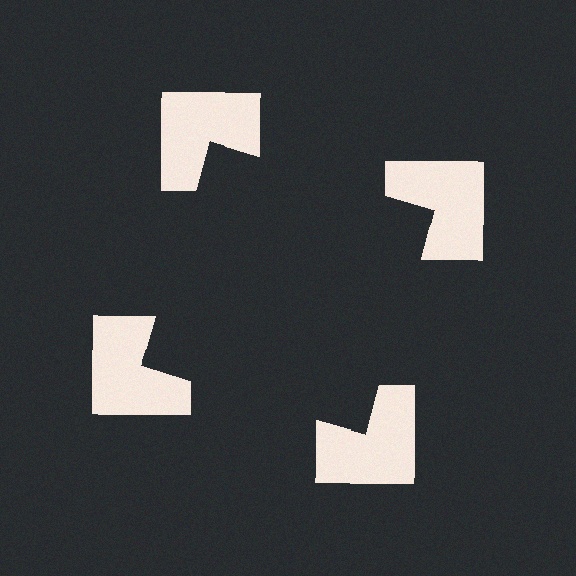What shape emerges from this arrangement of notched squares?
An illusory square — its edges are inferred from the aligned wedge cuts in the notched squares, not physically drawn.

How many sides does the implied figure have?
4 sides.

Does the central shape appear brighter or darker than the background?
It typically appears slightly darker than the background, even though no actual brightness change is drawn.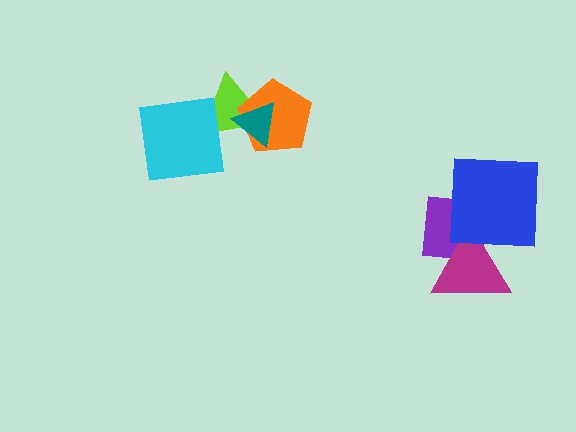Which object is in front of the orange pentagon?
The teal triangle is in front of the orange pentagon.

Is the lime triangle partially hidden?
Yes, it is partially covered by another shape.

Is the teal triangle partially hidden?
No, no other shape covers it.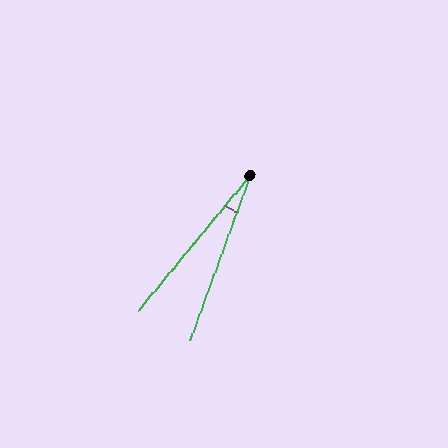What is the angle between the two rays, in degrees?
Approximately 20 degrees.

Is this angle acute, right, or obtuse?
It is acute.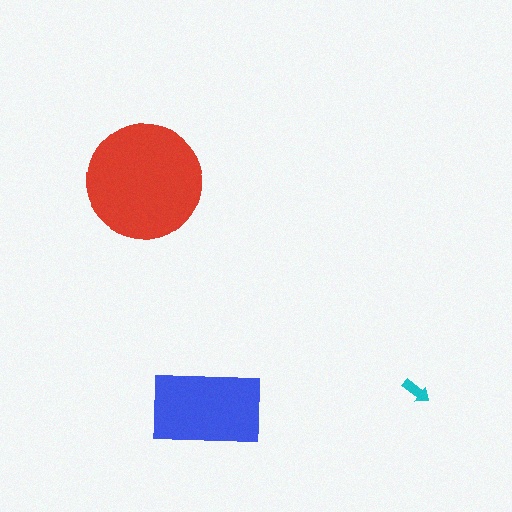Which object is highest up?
The red circle is topmost.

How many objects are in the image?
There are 3 objects in the image.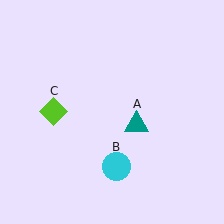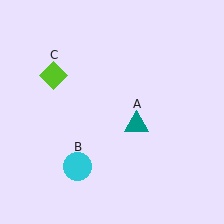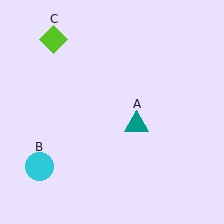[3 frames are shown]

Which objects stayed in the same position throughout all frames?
Teal triangle (object A) remained stationary.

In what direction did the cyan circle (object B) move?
The cyan circle (object B) moved left.